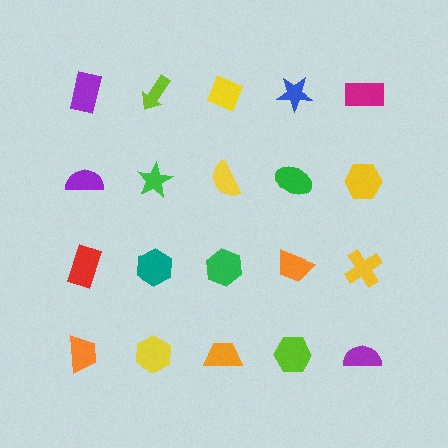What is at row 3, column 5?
A yellow cross.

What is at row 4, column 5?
A purple semicircle.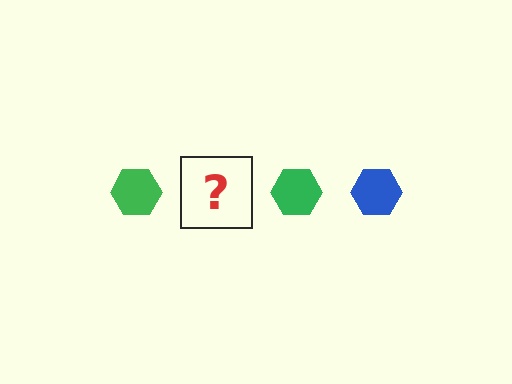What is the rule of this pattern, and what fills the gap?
The rule is that the pattern cycles through green, blue hexagons. The gap should be filled with a blue hexagon.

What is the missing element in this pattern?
The missing element is a blue hexagon.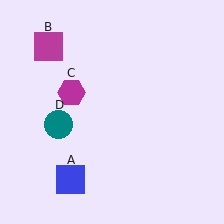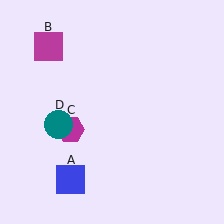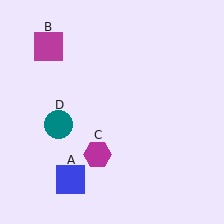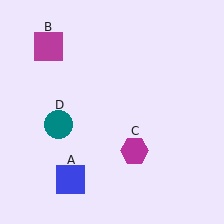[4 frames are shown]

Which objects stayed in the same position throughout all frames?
Blue square (object A) and magenta square (object B) and teal circle (object D) remained stationary.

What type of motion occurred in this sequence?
The magenta hexagon (object C) rotated counterclockwise around the center of the scene.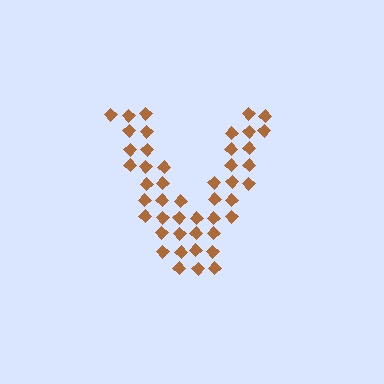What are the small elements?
The small elements are diamonds.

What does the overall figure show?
The overall figure shows the letter V.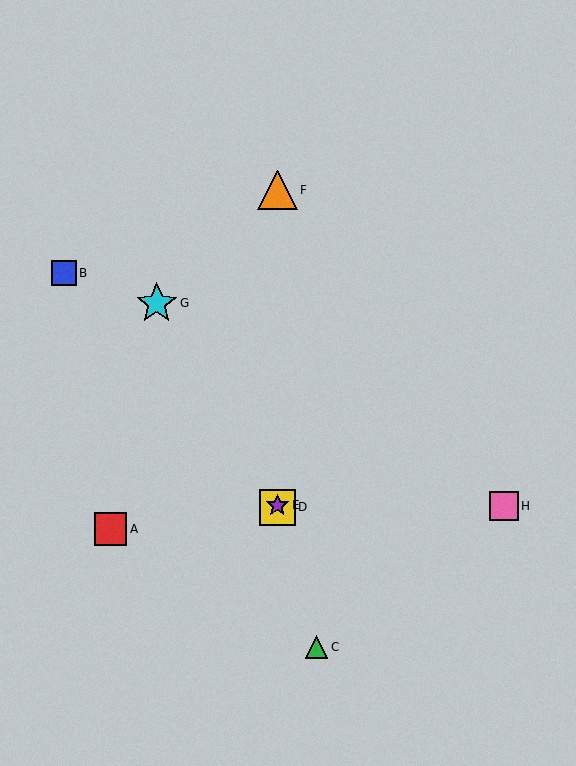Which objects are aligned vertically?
Objects D, E, F are aligned vertically.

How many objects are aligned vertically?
3 objects (D, E, F) are aligned vertically.